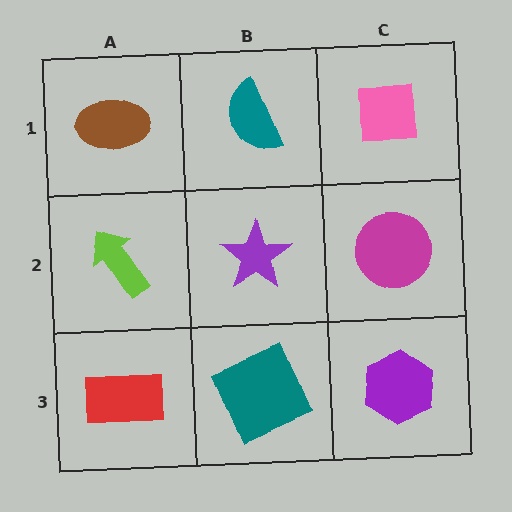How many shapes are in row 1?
3 shapes.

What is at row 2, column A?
A lime arrow.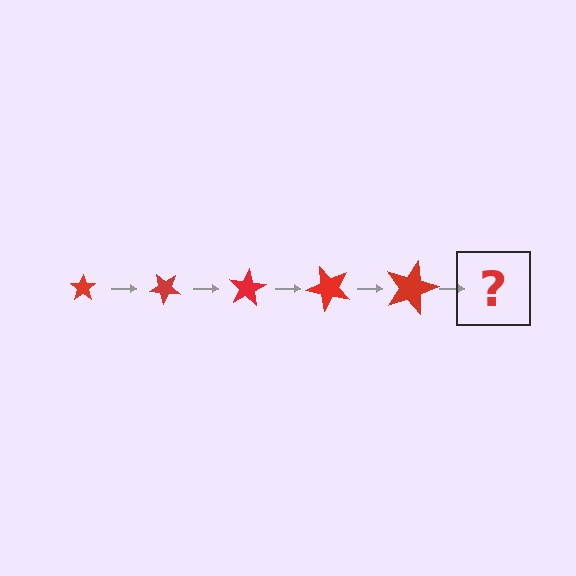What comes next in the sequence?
The next element should be a star, larger than the previous one and rotated 200 degrees from the start.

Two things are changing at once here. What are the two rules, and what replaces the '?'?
The two rules are that the star grows larger each step and it rotates 40 degrees each step. The '?' should be a star, larger than the previous one and rotated 200 degrees from the start.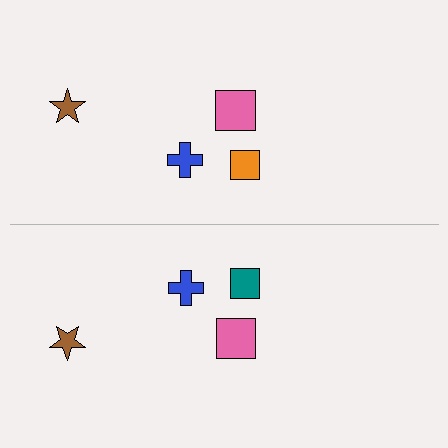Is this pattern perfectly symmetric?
No, the pattern is not perfectly symmetric. The teal square on the bottom side breaks the symmetry — its mirror counterpart is orange.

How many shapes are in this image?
There are 8 shapes in this image.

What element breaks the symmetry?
The teal square on the bottom side breaks the symmetry — its mirror counterpart is orange.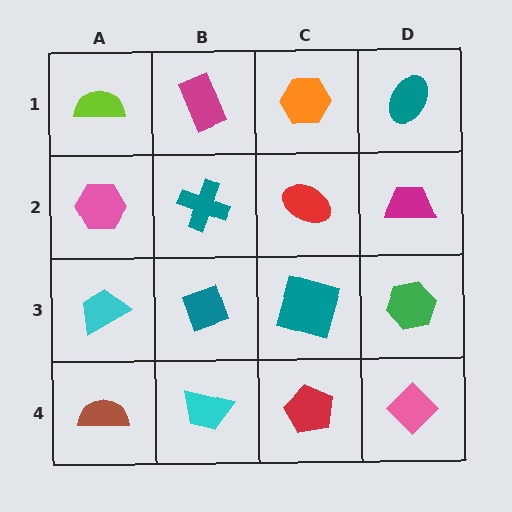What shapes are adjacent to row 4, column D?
A green hexagon (row 3, column D), a red pentagon (row 4, column C).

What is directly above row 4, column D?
A green hexagon.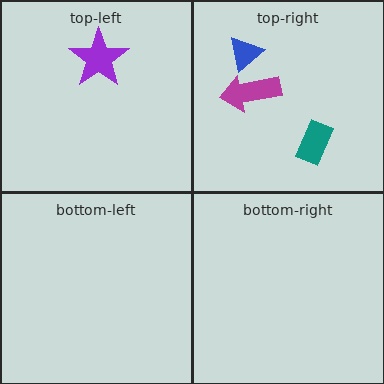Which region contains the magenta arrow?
The top-right region.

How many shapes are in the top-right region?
3.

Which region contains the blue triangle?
The top-right region.